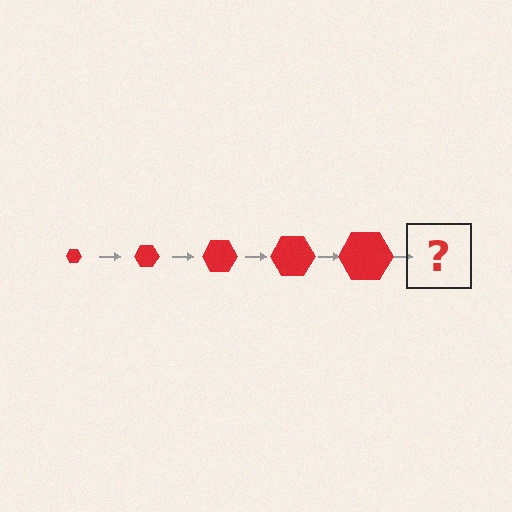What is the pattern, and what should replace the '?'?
The pattern is that the hexagon gets progressively larger each step. The '?' should be a red hexagon, larger than the previous one.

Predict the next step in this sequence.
The next step is a red hexagon, larger than the previous one.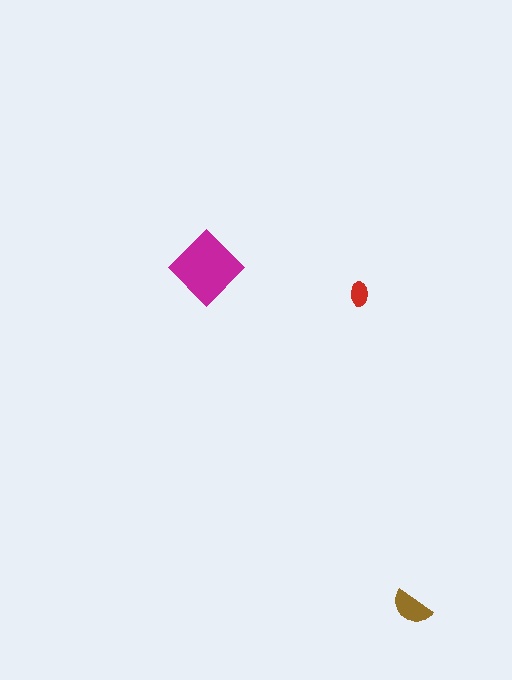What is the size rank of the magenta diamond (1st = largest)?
1st.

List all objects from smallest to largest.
The red ellipse, the brown semicircle, the magenta diamond.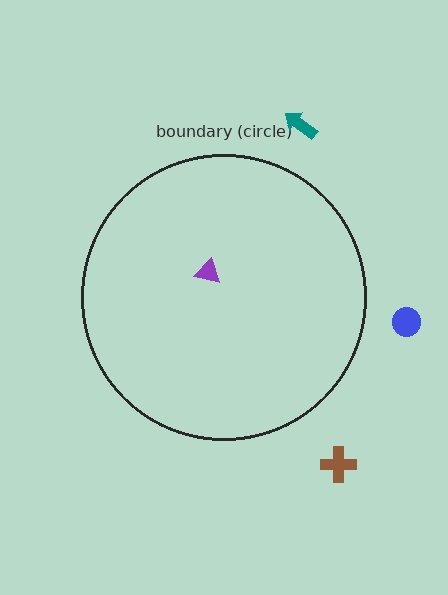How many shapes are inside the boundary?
1 inside, 3 outside.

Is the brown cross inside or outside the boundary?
Outside.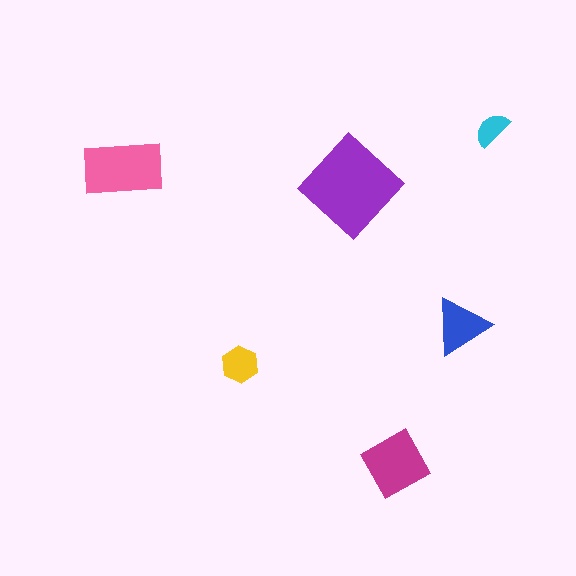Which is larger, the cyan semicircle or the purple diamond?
The purple diamond.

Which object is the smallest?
The cyan semicircle.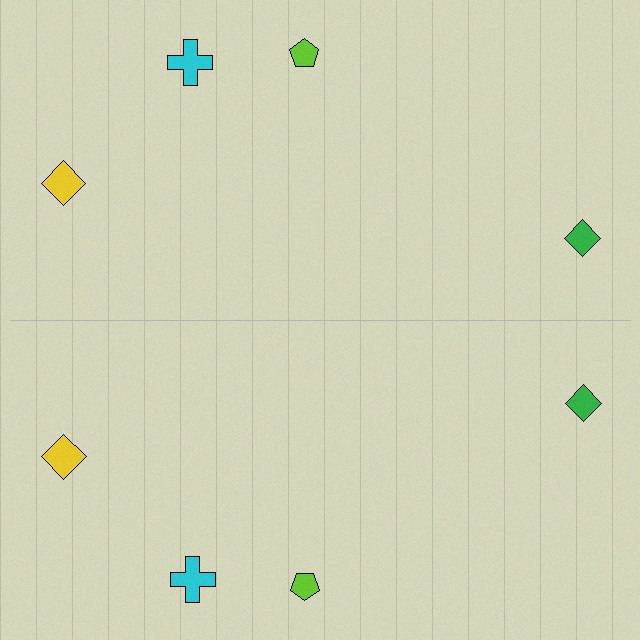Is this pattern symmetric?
Yes, this pattern has bilateral (reflection) symmetry.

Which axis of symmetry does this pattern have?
The pattern has a horizontal axis of symmetry running through the center of the image.